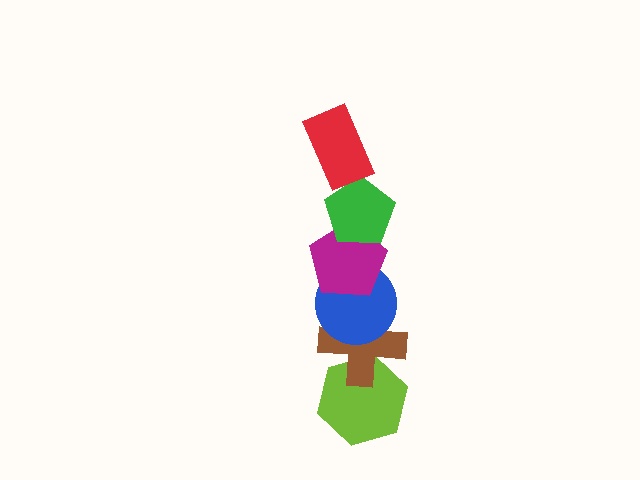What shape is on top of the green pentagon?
The red rectangle is on top of the green pentagon.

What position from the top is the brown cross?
The brown cross is 5th from the top.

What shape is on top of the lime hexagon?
The brown cross is on top of the lime hexagon.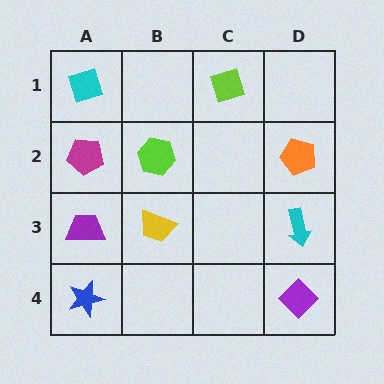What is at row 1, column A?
A cyan diamond.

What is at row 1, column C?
A lime diamond.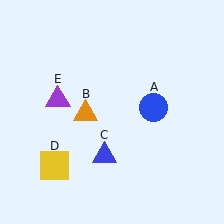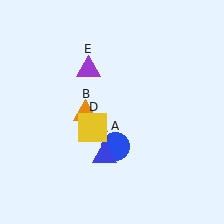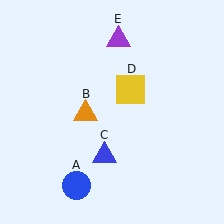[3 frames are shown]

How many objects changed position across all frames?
3 objects changed position: blue circle (object A), yellow square (object D), purple triangle (object E).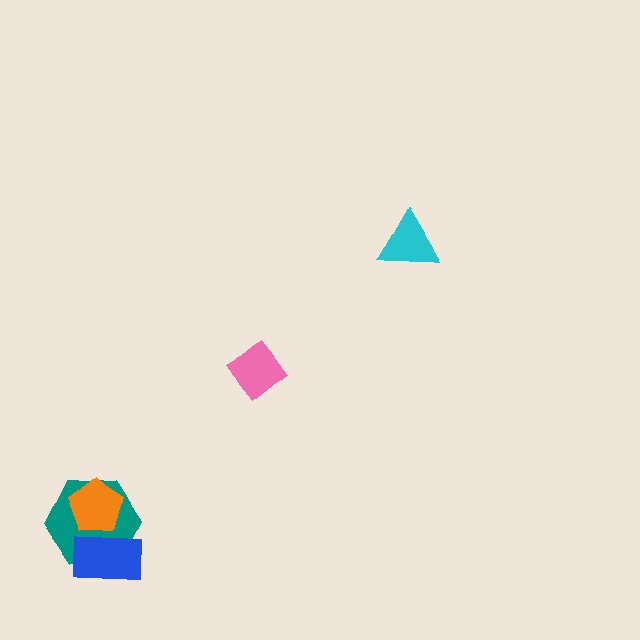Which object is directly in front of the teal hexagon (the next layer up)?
The orange pentagon is directly in front of the teal hexagon.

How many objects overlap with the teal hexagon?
2 objects overlap with the teal hexagon.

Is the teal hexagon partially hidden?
Yes, it is partially covered by another shape.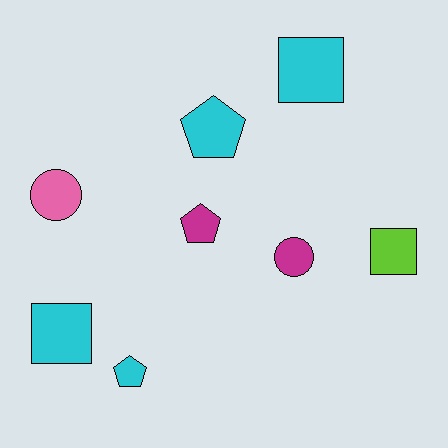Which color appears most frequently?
Cyan, with 4 objects.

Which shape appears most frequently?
Square, with 3 objects.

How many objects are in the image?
There are 8 objects.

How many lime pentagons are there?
There are no lime pentagons.